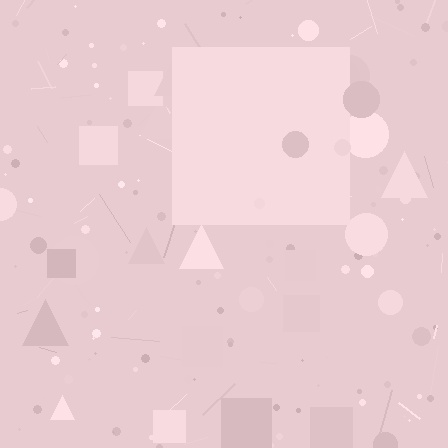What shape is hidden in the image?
A square is hidden in the image.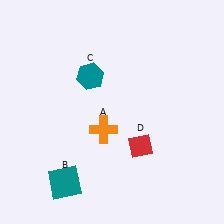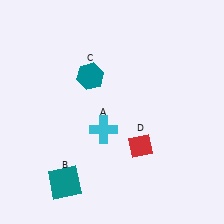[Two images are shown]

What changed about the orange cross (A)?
In Image 1, A is orange. In Image 2, it changed to cyan.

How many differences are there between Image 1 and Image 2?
There is 1 difference between the two images.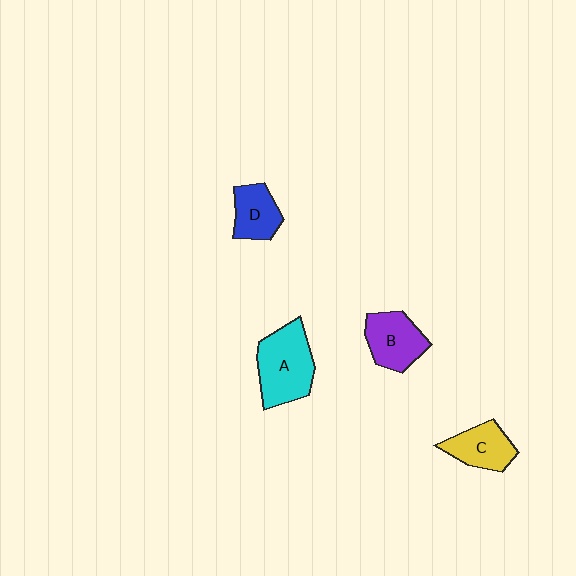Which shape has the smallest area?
Shape D (blue).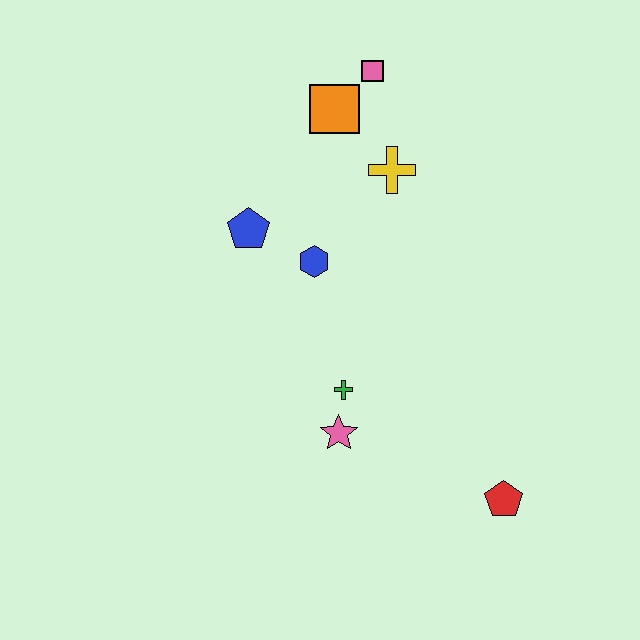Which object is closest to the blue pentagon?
The blue hexagon is closest to the blue pentagon.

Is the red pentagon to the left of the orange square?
No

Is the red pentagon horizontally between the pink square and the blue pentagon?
No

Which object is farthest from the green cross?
The pink square is farthest from the green cross.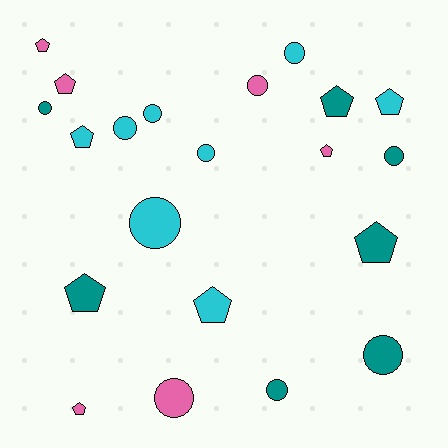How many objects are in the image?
There are 21 objects.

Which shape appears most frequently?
Circle, with 11 objects.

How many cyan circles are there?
There are 5 cyan circles.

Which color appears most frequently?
Cyan, with 8 objects.